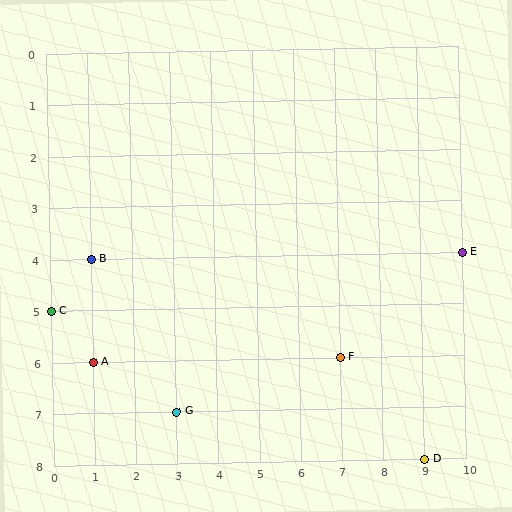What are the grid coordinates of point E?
Point E is at grid coordinates (10, 4).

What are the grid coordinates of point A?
Point A is at grid coordinates (1, 6).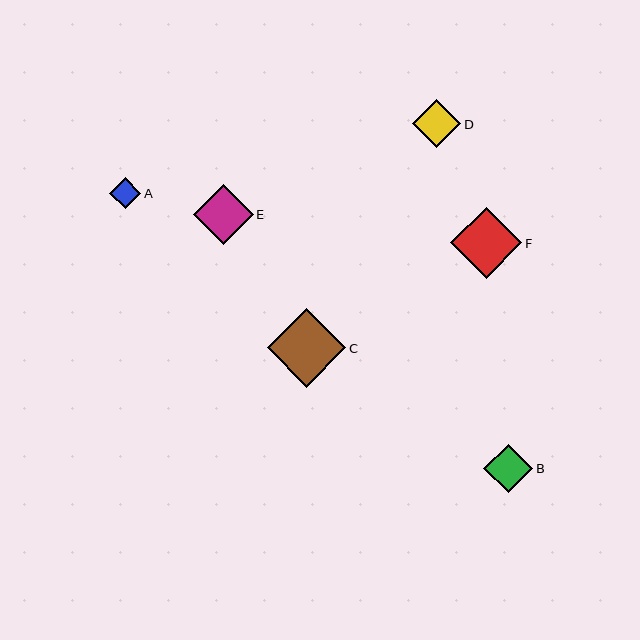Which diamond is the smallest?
Diamond A is the smallest with a size of approximately 31 pixels.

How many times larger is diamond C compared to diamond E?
Diamond C is approximately 1.3 times the size of diamond E.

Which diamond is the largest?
Diamond C is the largest with a size of approximately 79 pixels.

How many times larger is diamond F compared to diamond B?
Diamond F is approximately 1.5 times the size of diamond B.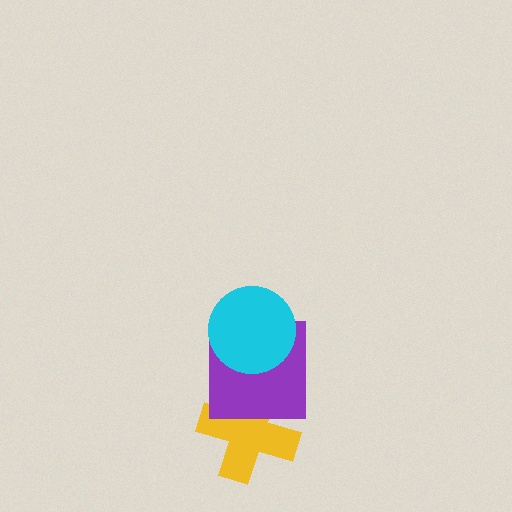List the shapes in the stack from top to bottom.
From top to bottom: the cyan circle, the purple square, the yellow cross.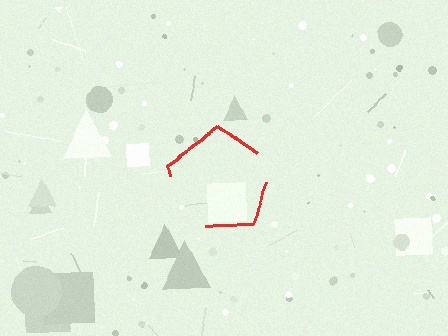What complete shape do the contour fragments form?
The contour fragments form a pentagon.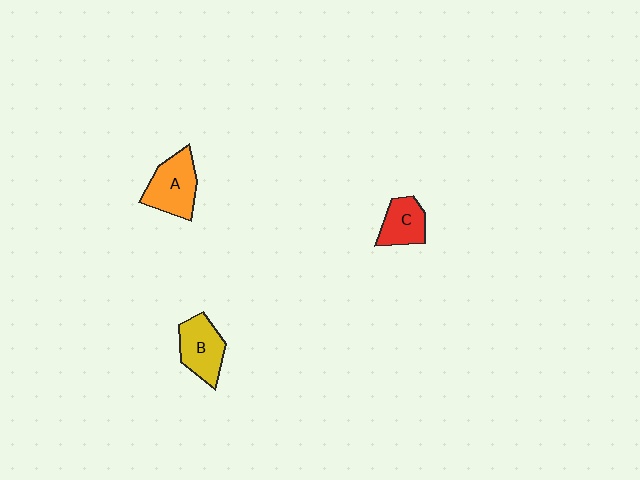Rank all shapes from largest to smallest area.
From largest to smallest: A (orange), B (yellow), C (red).